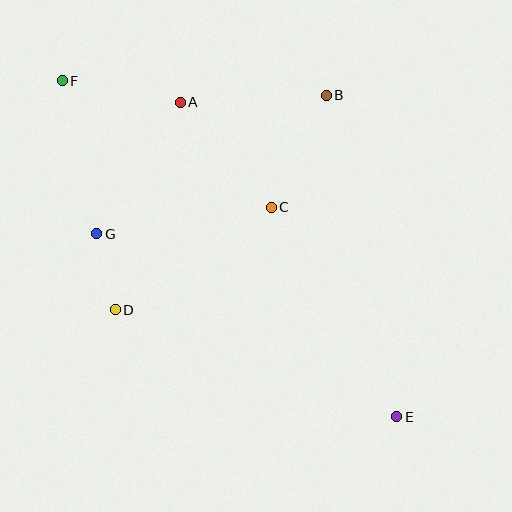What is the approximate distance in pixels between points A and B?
The distance between A and B is approximately 146 pixels.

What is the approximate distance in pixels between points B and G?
The distance between B and G is approximately 268 pixels.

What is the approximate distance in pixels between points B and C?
The distance between B and C is approximately 124 pixels.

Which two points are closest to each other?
Points D and G are closest to each other.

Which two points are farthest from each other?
Points E and F are farthest from each other.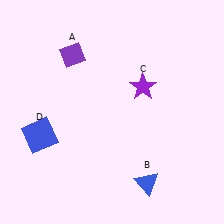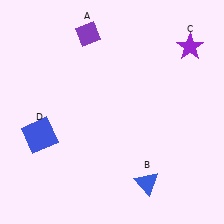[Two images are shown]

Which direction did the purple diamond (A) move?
The purple diamond (A) moved up.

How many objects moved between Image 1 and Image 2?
2 objects moved between the two images.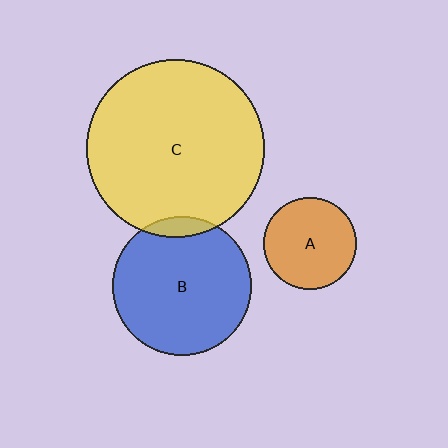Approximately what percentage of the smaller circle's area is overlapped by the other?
Approximately 5%.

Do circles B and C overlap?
Yes.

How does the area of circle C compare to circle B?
Approximately 1.6 times.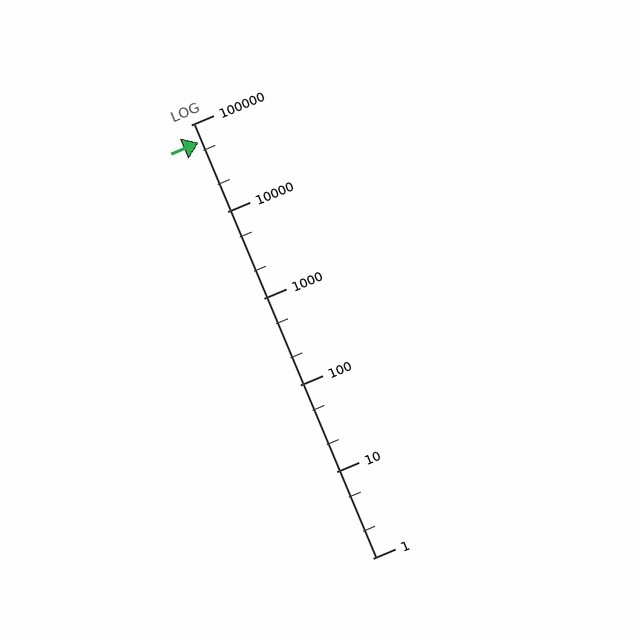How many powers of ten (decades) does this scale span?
The scale spans 5 decades, from 1 to 100000.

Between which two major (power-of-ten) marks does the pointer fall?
The pointer is between 10000 and 100000.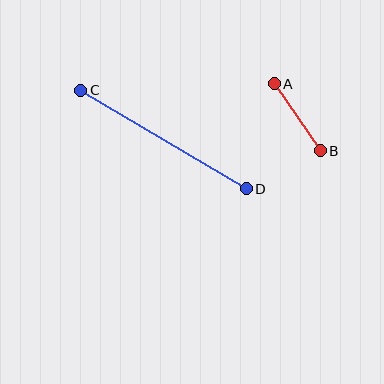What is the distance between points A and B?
The distance is approximately 82 pixels.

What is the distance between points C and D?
The distance is approximately 193 pixels.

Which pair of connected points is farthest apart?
Points C and D are farthest apart.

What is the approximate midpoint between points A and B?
The midpoint is at approximately (297, 117) pixels.